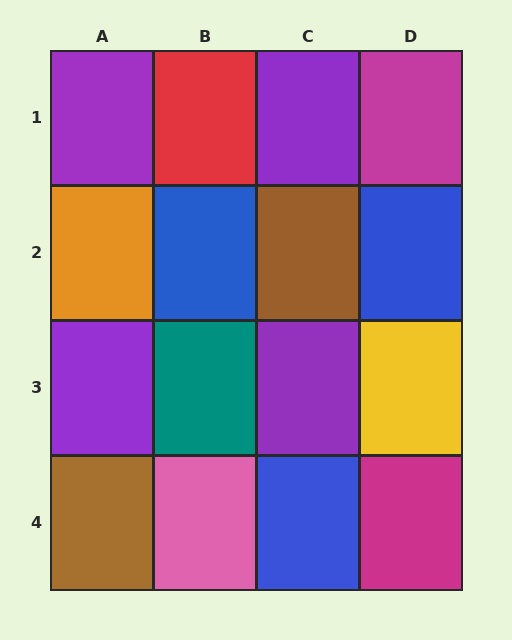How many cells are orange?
1 cell is orange.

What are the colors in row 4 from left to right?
Brown, pink, blue, magenta.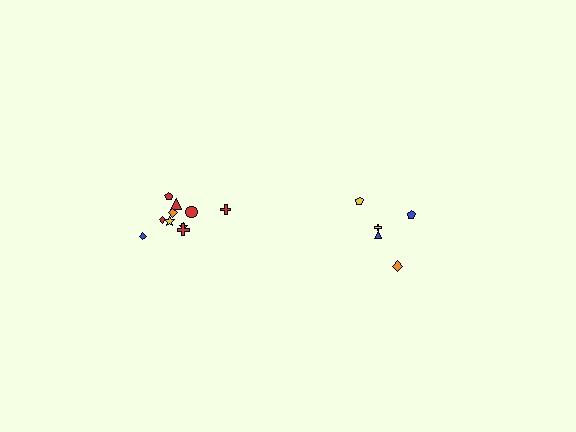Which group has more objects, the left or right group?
The left group.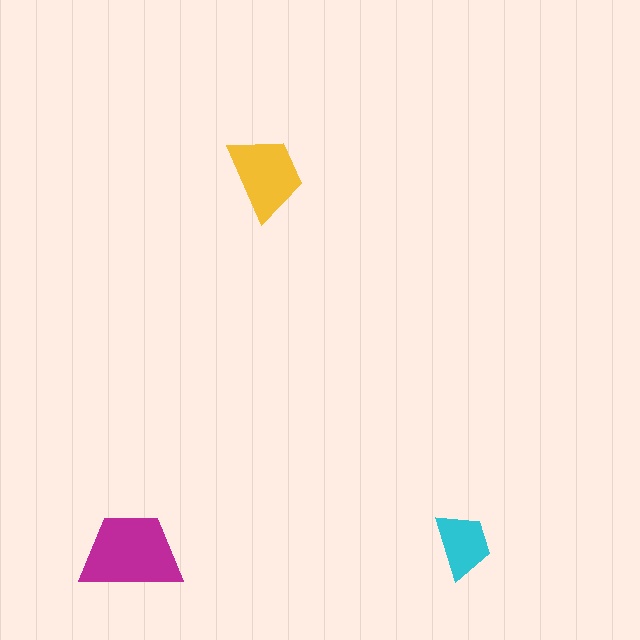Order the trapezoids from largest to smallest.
the magenta one, the yellow one, the cyan one.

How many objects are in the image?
There are 3 objects in the image.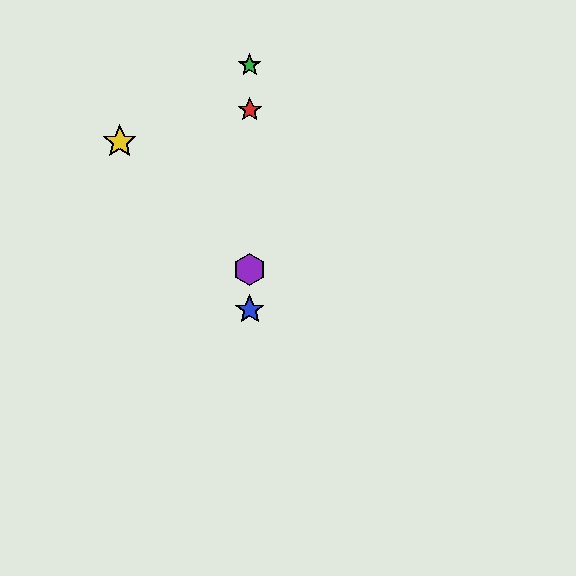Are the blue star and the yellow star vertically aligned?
No, the blue star is at x≈250 and the yellow star is at x≈120.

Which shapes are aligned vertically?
The red star, the blue star, the green star, the purple hexagon are aligned vertically.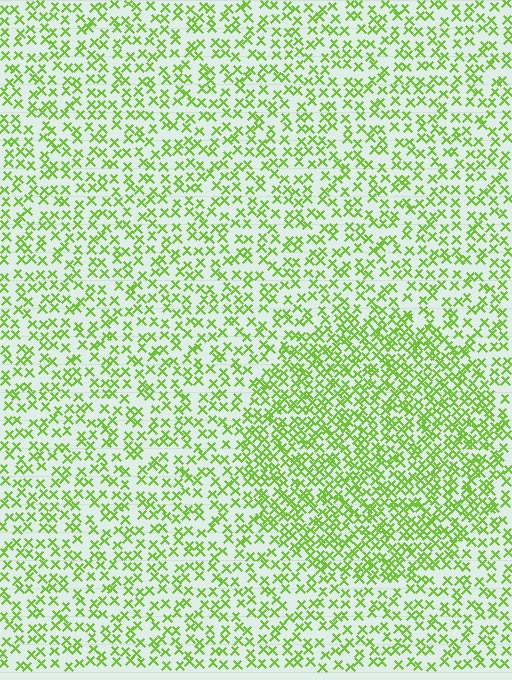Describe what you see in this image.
The image contains small lime elements arranged at two different densities. A circle-shaped region is visible where the elements are more densely packed than the surrounding area.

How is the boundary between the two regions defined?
The boundary is defined by a change in element density (approximately 1.8x ratio). All elements are the same color, size, and shape.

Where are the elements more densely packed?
The elements are more densely packed inside the circle boundary.